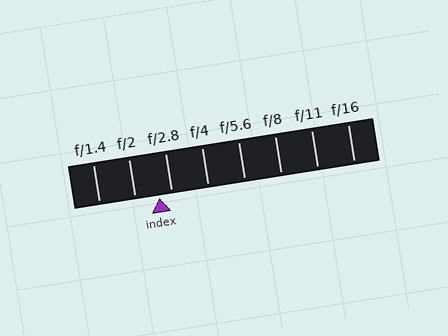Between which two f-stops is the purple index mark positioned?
The index mark is between f/2 and f/2.8.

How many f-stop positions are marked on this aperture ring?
There are 8 f-stop positions marked.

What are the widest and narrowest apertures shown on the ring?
The widest aperture shown is f/1.4 and the narrowest is f/16.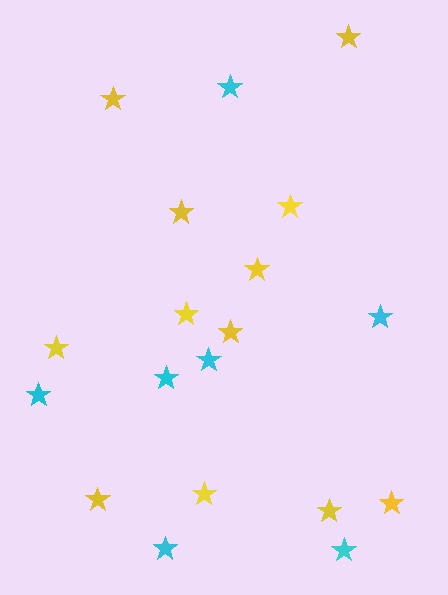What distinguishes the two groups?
There are 2 groups: one group of cyan stars (7) and one group of yellow stars (12).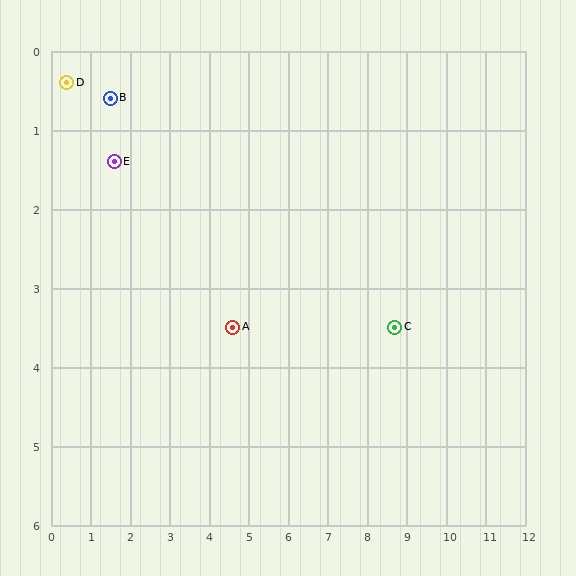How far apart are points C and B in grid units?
Points C and B are about 7.8 grid units apart.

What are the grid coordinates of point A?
Point A is at approximately (4.6, 3.5).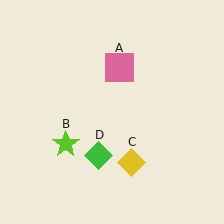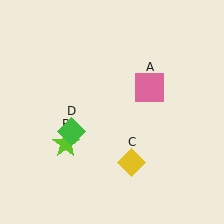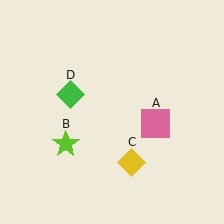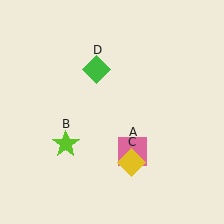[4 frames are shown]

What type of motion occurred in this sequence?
The pink square (object A), green diamond (object D) rotated clockwise around the center of the scene.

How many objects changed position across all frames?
2 objects changed position: pink square (object A), green diamond (object D).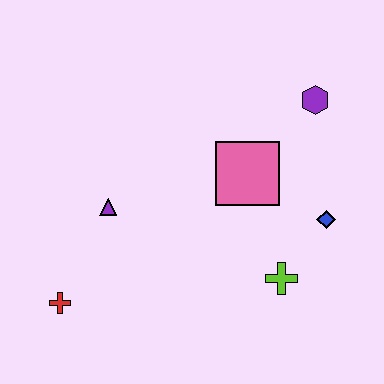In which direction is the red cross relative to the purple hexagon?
The red cross is to the left of the purple hexagon.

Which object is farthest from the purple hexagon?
The red cross is farthest from the purple hexagon.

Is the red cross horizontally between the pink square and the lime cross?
No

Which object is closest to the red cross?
The purple triangle is closest to the red cross.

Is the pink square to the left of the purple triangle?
No